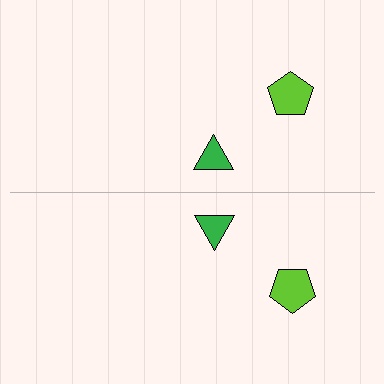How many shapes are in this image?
There are 4 shapes in this image.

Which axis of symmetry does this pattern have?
The pattern has a horizontal axis of symmetry running through the center of the image.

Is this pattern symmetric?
Yes, this pattern has bilateral (reflection) symmetry.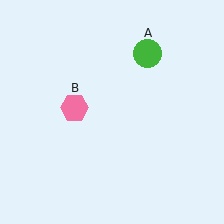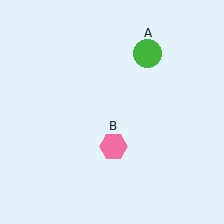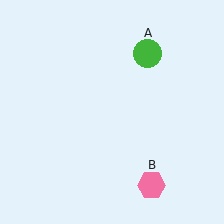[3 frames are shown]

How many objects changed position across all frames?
1 object changed position: pink hexagon (object B).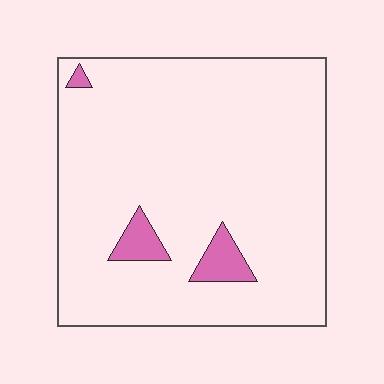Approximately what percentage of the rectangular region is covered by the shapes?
Approximately 5%.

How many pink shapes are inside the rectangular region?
3.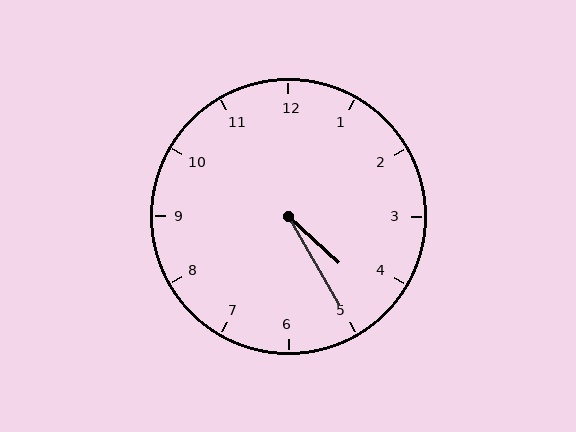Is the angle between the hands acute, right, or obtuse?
It is acute.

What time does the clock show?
4:25.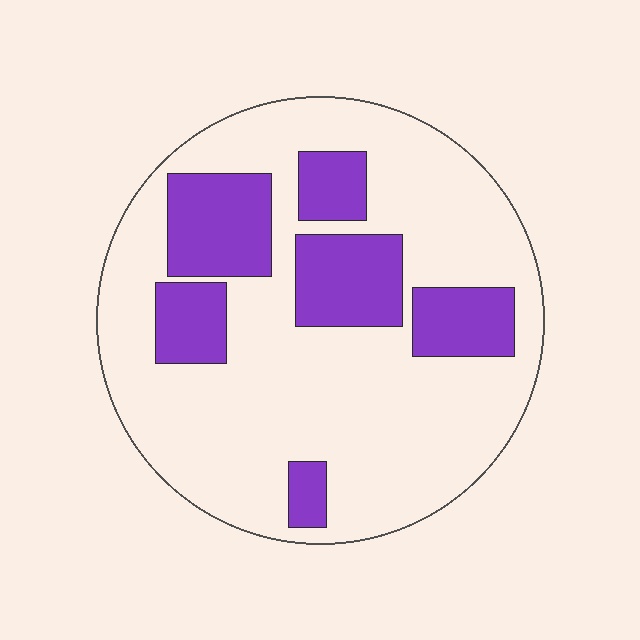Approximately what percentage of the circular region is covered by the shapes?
Approximately 25%.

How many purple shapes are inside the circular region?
6.